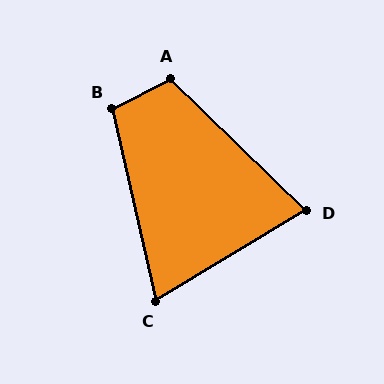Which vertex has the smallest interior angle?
C, at approximately 72 degrees.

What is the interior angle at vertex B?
Approximately 105 degrees (obtuse).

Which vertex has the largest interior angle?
A, at approximately 108 degrees.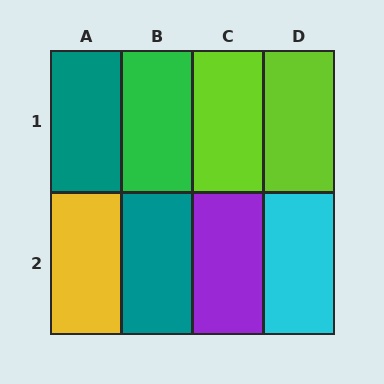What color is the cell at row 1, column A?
Teal.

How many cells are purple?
1 cell is purple.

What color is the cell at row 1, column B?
Green.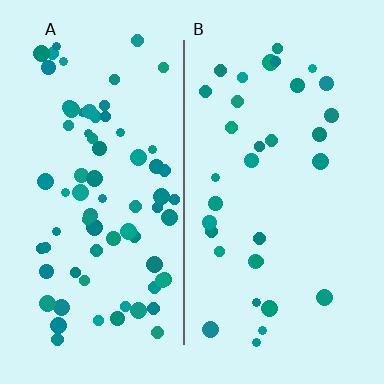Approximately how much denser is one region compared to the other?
Approximately 2.3× — region A over region B.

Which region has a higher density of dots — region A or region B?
A (the left).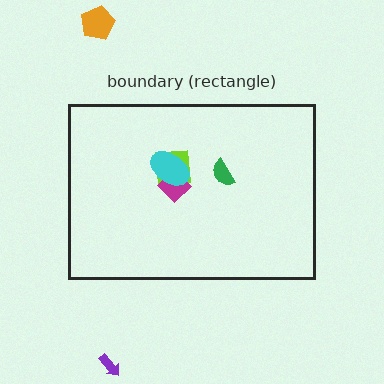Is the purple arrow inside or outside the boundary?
Outside.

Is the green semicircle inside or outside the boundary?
Inside.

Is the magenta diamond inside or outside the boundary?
Inside.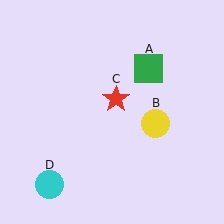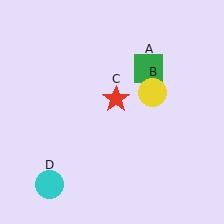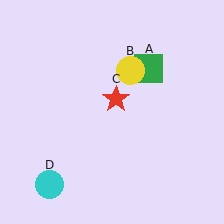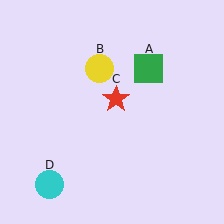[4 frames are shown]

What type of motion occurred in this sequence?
The yellow circle (object B) rotated counterclockwise around the center of the scene.